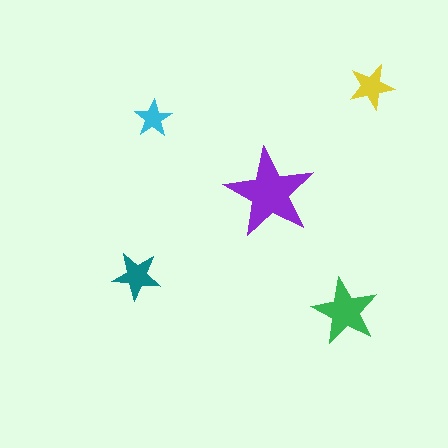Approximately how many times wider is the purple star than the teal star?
About 2 times wider.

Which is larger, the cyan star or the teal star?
The teal one.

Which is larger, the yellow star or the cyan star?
The yellow one.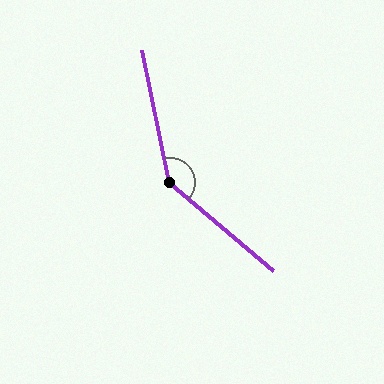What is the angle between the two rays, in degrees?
Approximately 142 degrees.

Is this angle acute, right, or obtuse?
It is obtuse.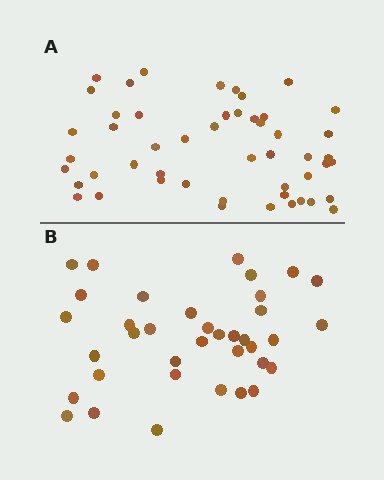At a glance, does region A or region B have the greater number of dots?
Region A (the top region) has more dots.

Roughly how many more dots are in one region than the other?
Region A has approximately 15 more dots than region B.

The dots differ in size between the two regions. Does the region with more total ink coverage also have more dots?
No. Region B has more total ink coverage because its dots are larger, but region A actually contains more individual dots. Total area can be misleading — the number of items is what matters here.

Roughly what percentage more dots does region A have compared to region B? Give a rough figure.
About 35% more.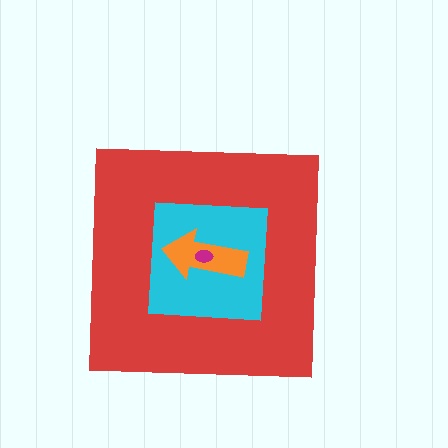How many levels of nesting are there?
4.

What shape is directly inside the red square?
The cyan square.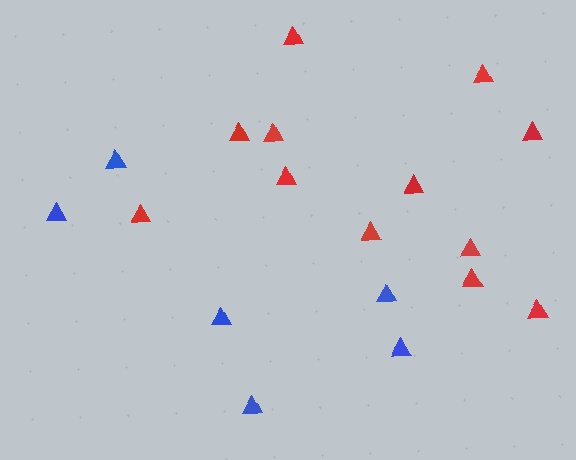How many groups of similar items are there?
There are 2 groups: one group of blue triangles (6) and one group of red triangles (12).